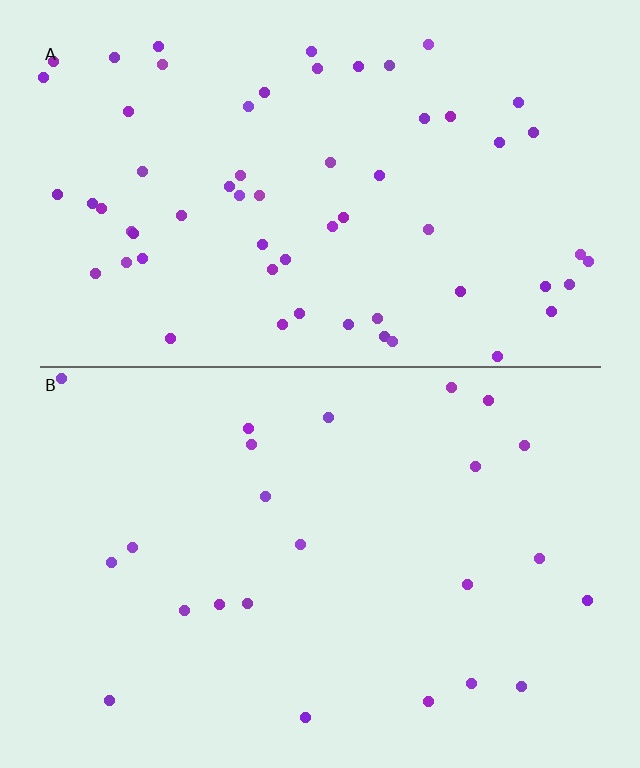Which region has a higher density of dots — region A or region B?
A (the top).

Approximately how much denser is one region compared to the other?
Approximately 2.6× — region A over region B.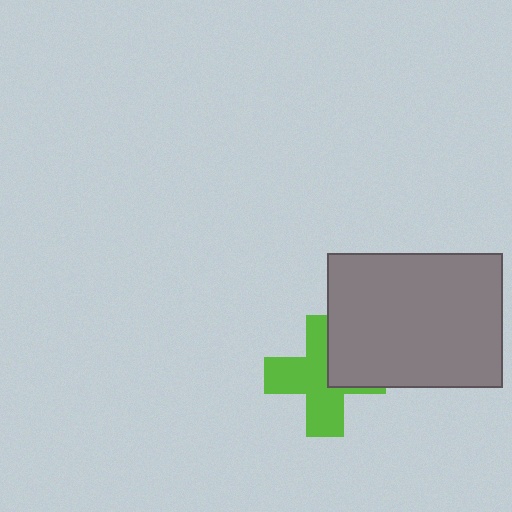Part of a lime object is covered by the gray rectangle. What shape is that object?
It is a cross.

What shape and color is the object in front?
The object in front is a gray rectangle.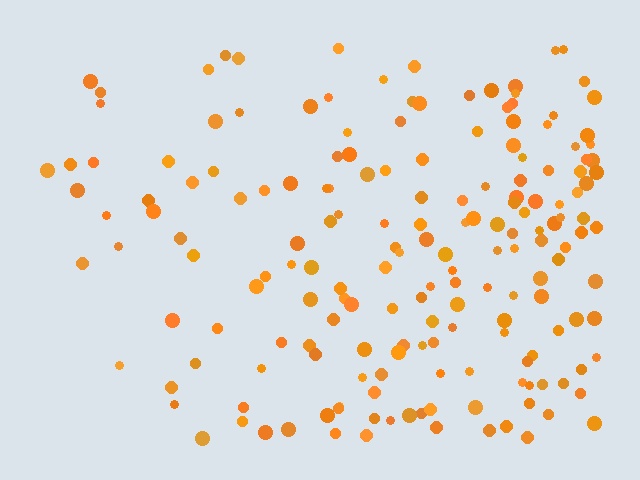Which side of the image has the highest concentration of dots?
The right.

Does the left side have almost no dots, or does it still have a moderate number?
Still a moderate number, just noticeably fewer than the right.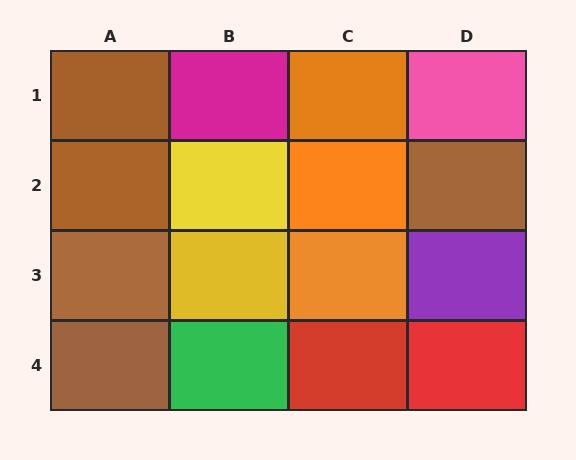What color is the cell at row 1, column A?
Brown.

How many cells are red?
2 cells are red.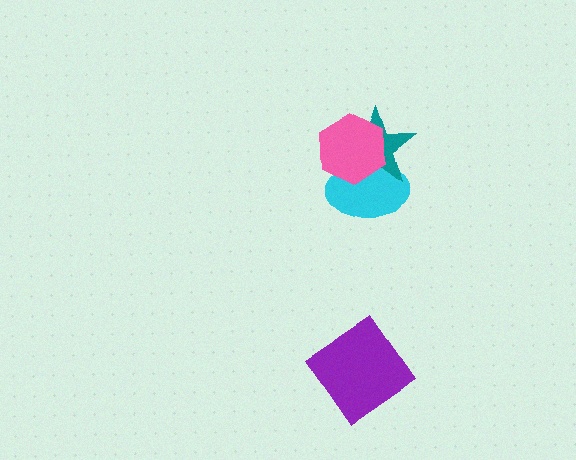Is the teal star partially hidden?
Yes, it is partially covered by another shape.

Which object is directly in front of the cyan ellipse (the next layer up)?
The teal star is directly in front of the cyan ellipse.